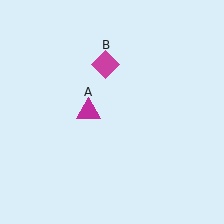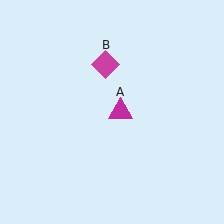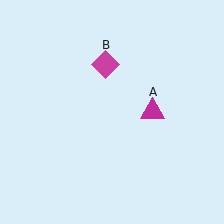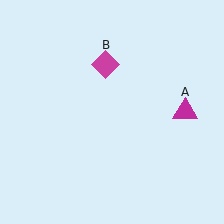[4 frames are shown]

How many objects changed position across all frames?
1 object changed position: magenta triangle (object A).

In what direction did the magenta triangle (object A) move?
The magenta triangle (object A) moved right.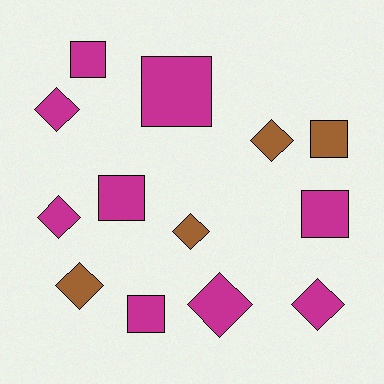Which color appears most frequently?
Magenta, with 9 objects.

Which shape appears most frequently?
Diamond, with 7 objects.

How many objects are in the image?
There are 13 objects.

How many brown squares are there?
There is 1 brown square.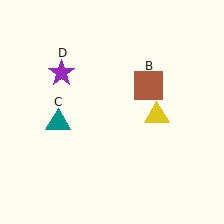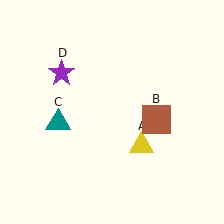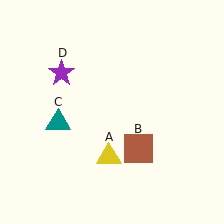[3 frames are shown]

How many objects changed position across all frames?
2 objects changed position: yellow triangle (object A), brown square (object B).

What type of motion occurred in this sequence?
The yellow triangle (object A), brown square (object B) rotated clockwise around the center of the scene.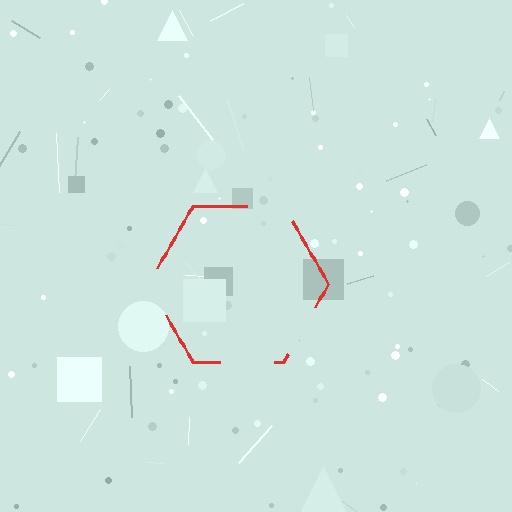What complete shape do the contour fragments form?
The contour fragments form a hexagon.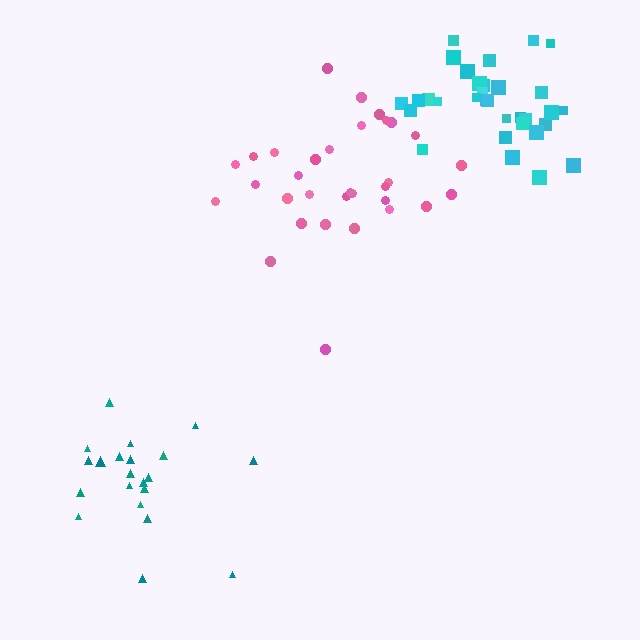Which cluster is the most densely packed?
Cyan.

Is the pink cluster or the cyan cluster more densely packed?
Cyan.